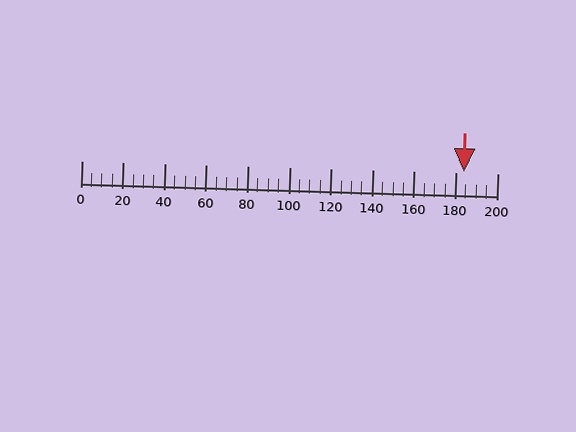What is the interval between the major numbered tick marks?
The major tick marks are spaced 20 units apart.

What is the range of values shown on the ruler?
The ruler shows values from 0 to 200.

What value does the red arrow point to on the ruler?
The red arrow points to approximately 184.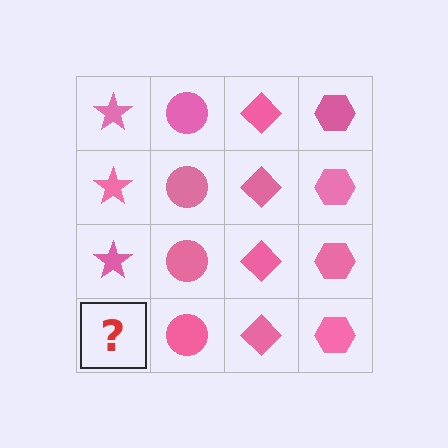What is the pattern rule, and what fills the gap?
The rule is that each column has a consistent shape. The gap should be filled with a pink star.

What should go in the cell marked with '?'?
The missing cell should contain a pink star.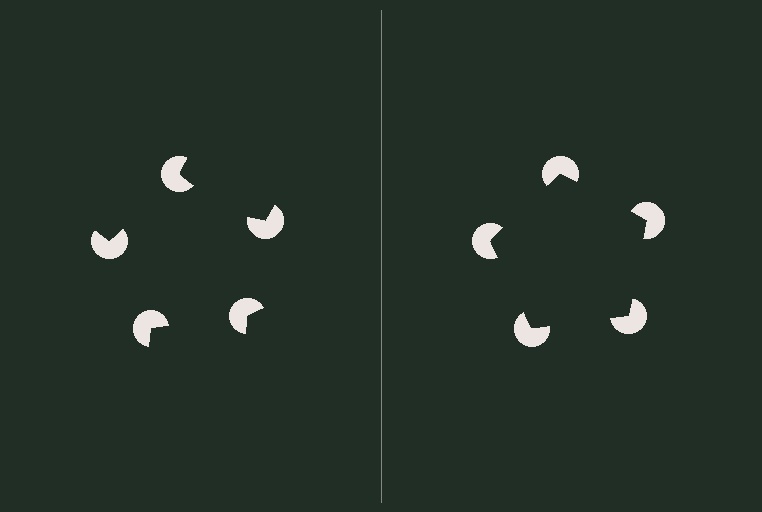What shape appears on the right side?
An illusory pentagon.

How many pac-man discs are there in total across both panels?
10 — 5 on each side.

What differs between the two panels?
The pac-man discs are positioned identically on both sides; only the wedge orientations differ. On the right they align to a pentagon; on the left they are misaligned.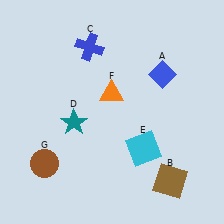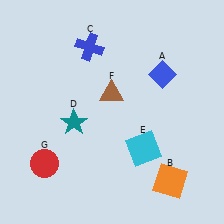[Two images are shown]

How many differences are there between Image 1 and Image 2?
There are 3 differences between the two images.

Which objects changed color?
B changed from brown to orange. F changed from orange to brown. G changed from brown to red.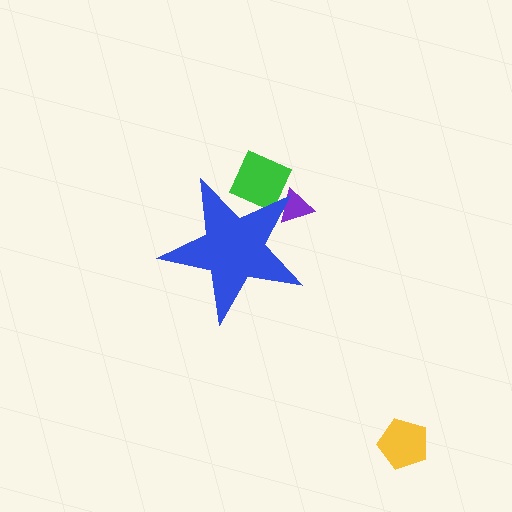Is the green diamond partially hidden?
Yes, the green diamond is partially hidden behind the blue star.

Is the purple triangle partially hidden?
Yes, the purple triangle is partially hidden behind the blue star.